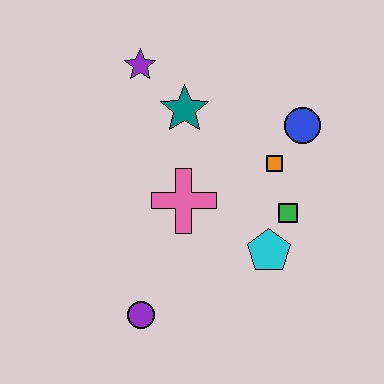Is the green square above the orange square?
No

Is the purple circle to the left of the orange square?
Yes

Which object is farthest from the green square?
The purple star is farthest from the green square.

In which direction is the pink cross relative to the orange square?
The pink cross is to the left of the orange square.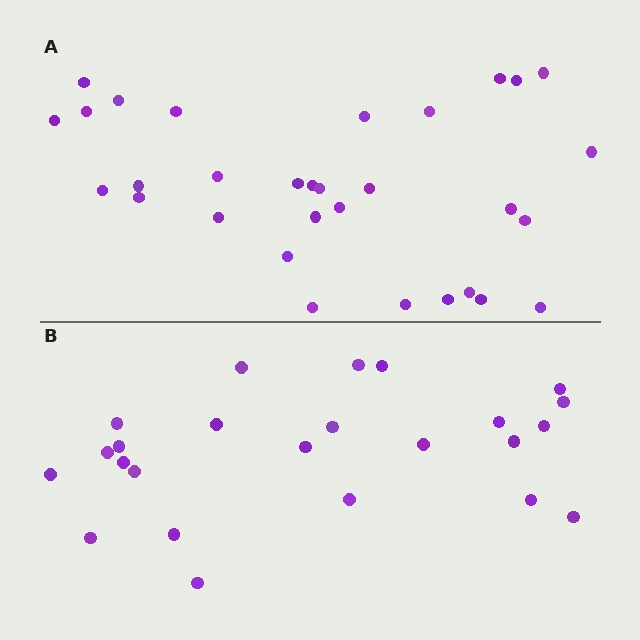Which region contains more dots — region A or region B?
Region A (the top region) has more dots.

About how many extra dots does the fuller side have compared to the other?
Region A has roughly 8 or so more dots than region B.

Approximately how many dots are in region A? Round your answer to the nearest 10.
About 30 dots. (The exact count is 31, which rounds to 30.)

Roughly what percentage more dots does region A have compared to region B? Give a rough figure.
About 30% more.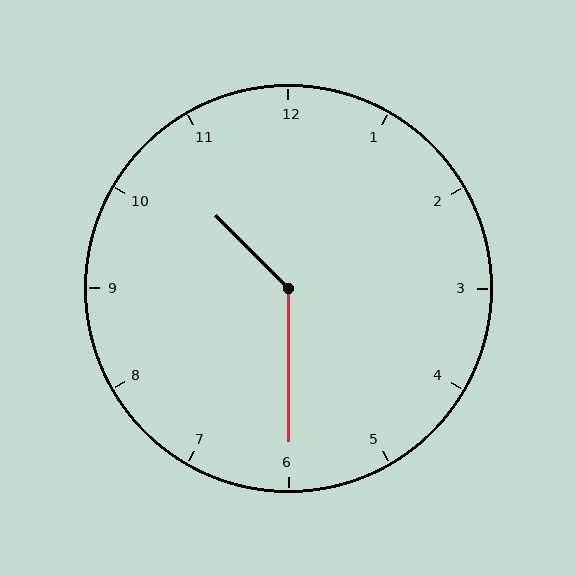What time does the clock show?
10:30.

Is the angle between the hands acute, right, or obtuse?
It is obtuse.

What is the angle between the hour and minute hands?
Approximately 135 degrees.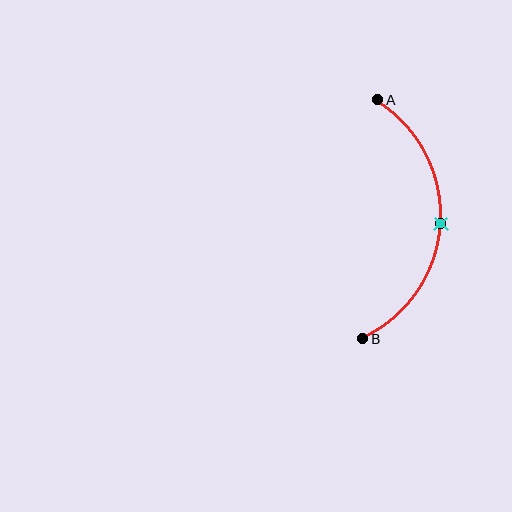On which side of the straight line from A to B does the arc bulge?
The arc bulges to the right of the straight line connecting A and B.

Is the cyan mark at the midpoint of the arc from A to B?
Yes. The cyan mark lies on the arc at equal arc-length from both A and B — it is the arc midpoint.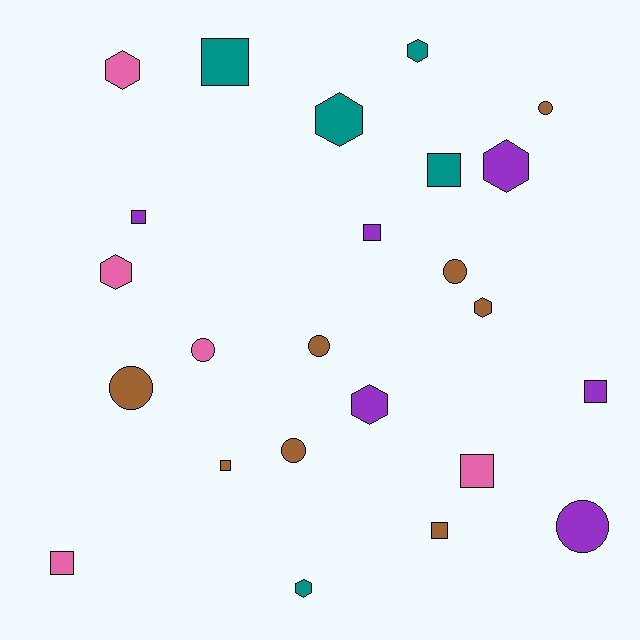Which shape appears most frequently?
Square, with 9 objects.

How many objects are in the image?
There are 24 objects.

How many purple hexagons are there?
There are 2 purple hexagons.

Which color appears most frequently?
Brown, with 8 objects.